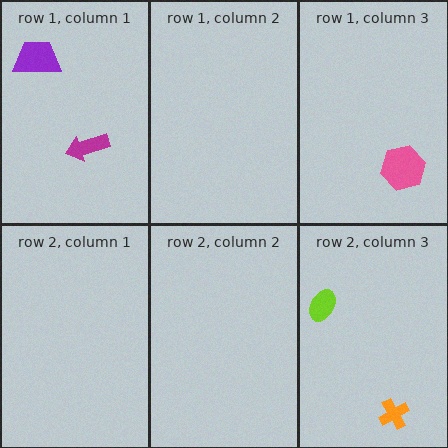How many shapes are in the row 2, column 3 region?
2.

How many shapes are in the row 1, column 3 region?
1.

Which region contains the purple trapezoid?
The row 1, column 1 region.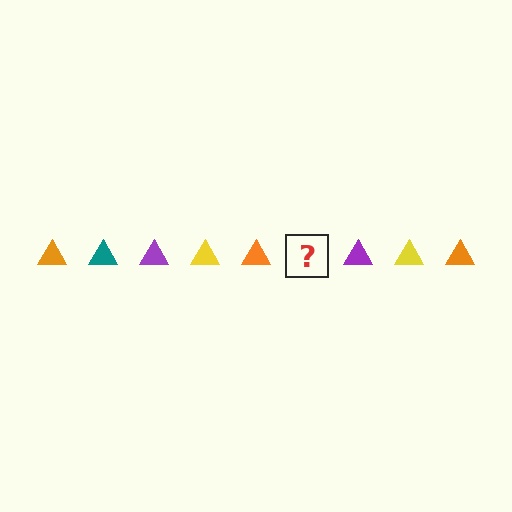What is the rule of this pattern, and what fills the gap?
The rule is that the pattern cycles through orange, teal, purple, yellow triangles. The gap should be filled with a teal triangle.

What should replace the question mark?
The question mark should be replaced with a teal triangle.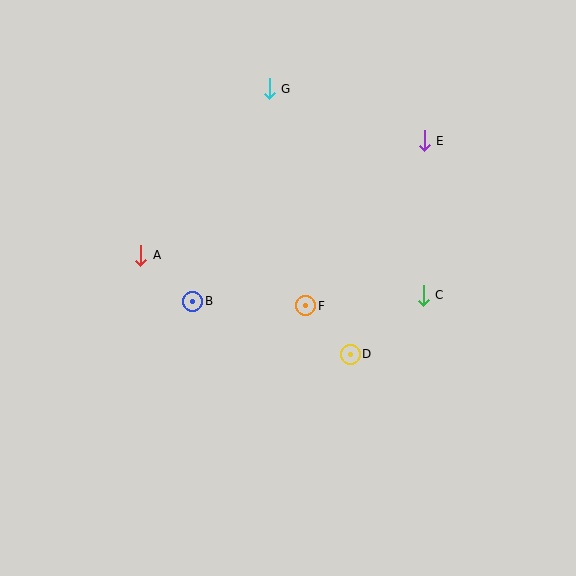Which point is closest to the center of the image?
Point F at (306, 306) is closest to the center.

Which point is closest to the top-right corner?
Point E is closest to the top-right corner.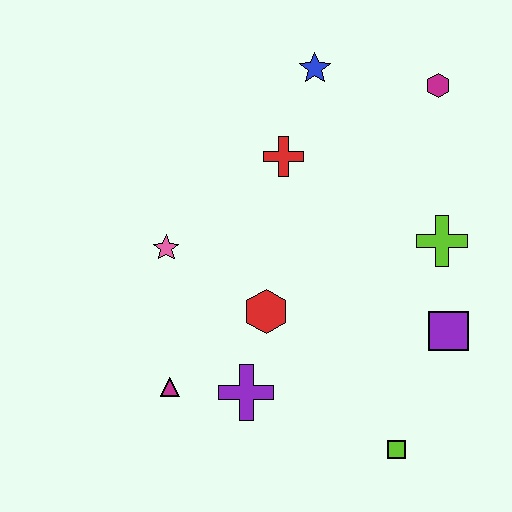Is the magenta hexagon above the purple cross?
Yes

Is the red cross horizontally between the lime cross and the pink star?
Yes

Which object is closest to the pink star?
The red hexagon is closest to the pink star.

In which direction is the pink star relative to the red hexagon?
The pink star is to the left of the red hexagon.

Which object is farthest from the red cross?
The lime square is farthest from the red cross.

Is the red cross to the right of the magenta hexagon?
No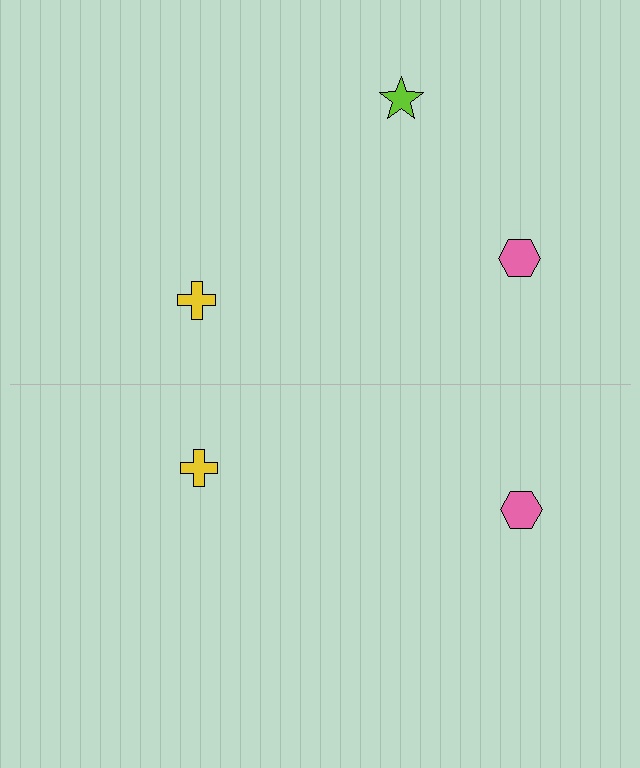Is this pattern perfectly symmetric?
No, the pattern is not perfectly symmetric. A lime star is missing from the bottom side.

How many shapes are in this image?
There are 5 shapes in this image.